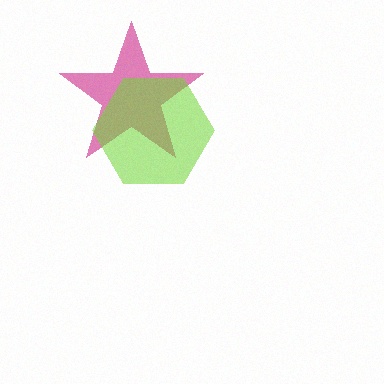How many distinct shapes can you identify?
There are 2 distinct shapes: a magenta star, a lime hexagon.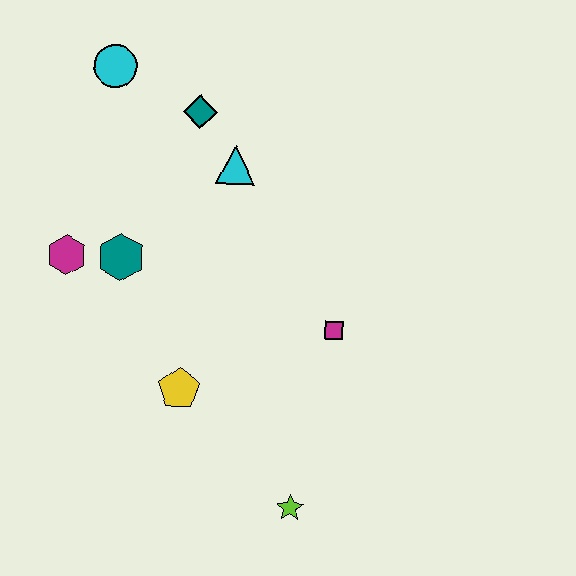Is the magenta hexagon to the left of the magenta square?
Yes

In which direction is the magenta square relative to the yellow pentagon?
The magenta square is to the right of the yellow pentagon.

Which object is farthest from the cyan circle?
The lime star is farthest from the cyan circle.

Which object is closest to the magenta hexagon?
The teal hexagon is closest to the magenta hexagon.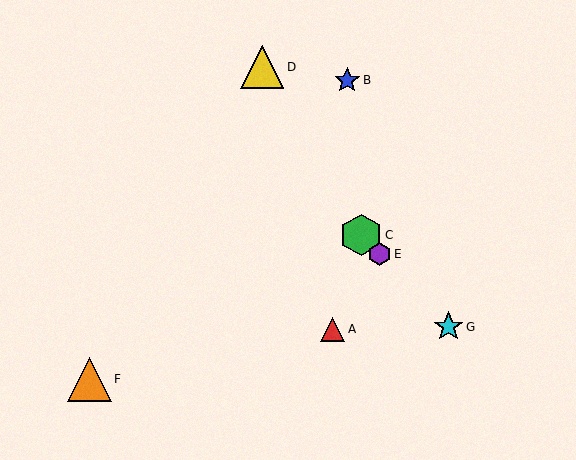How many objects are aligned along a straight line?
3 objects (C, E, G) are aligned along a straight line.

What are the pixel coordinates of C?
Object C is at (361, 235).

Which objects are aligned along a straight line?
Objects C, E, G are aligned along a straight line.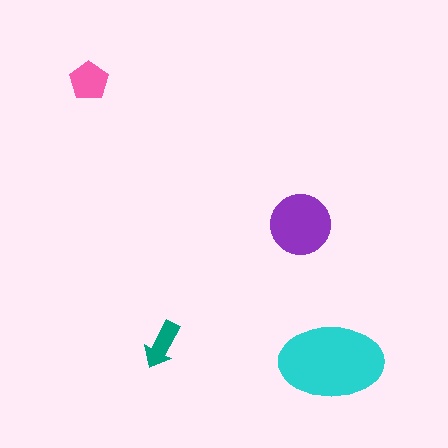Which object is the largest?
The cyan ellipse.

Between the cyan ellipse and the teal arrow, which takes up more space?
The cyan ellipse.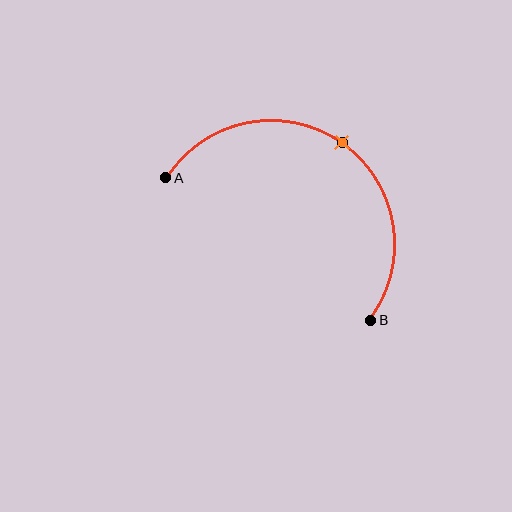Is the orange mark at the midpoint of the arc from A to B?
Yes. The orange mark lies on the arc at equal arc-length from both A and B — it is the arc midpoint.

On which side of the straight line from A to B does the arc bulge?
The arc bulges above and to the right of the straight line connecting A and B.